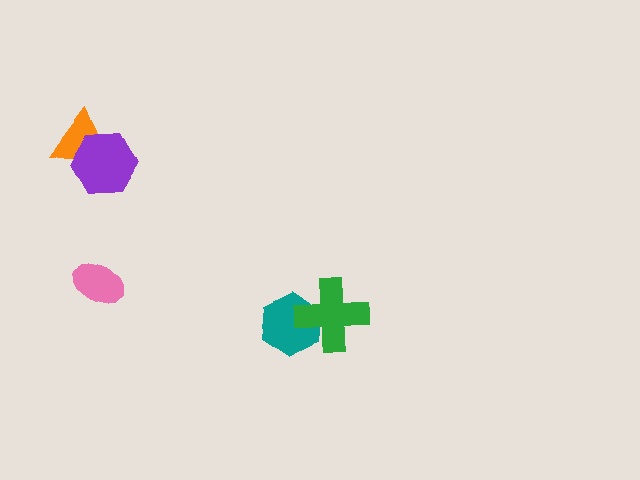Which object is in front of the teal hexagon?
The green cross is in front of the teal hexagon.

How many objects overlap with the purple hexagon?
1 object overlaps with the purple hexagon.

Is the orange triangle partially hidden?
Yes, it is partially covered by another shape.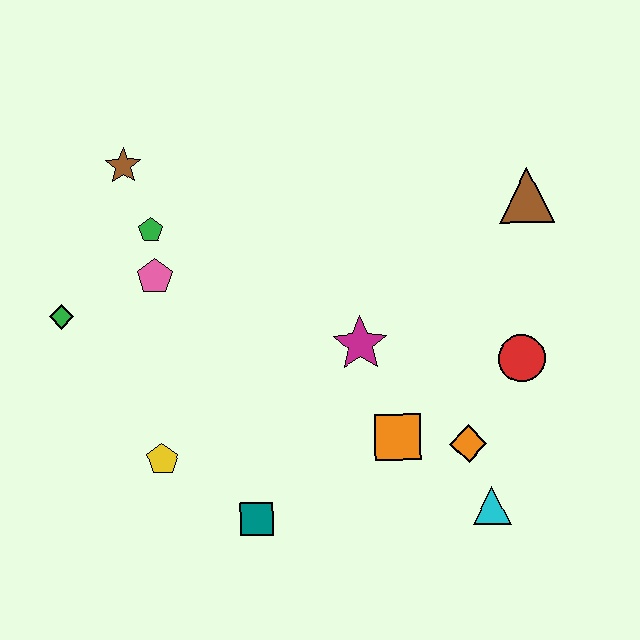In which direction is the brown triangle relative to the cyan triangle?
The brown triangle is above the cyan triangle.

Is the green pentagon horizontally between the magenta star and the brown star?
Yes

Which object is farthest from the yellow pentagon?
The brown triangle is farthest from the yellow pentagon.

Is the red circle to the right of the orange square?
Yes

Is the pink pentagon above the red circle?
Yes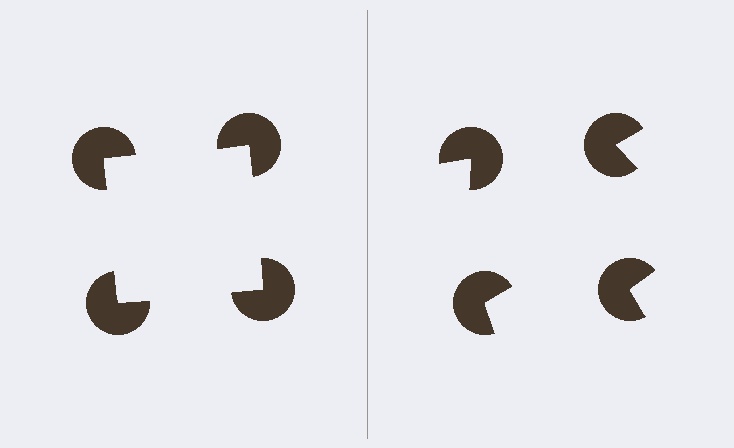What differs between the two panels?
The pac-man discs are positioned identically on both sides; only the wedge orientations differ. On the left they align to a square; on the right they are misaligned.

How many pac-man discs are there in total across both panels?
8 — 4 on each side.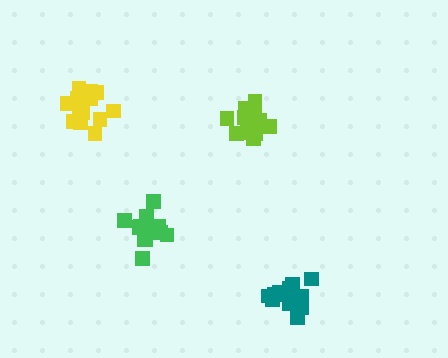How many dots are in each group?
Group 1: 14 dots, Group 2: 13 dots, Group 3: 17 dots, Group 4: 14 dots (58 total).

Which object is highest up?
The yellow cluster is topmost.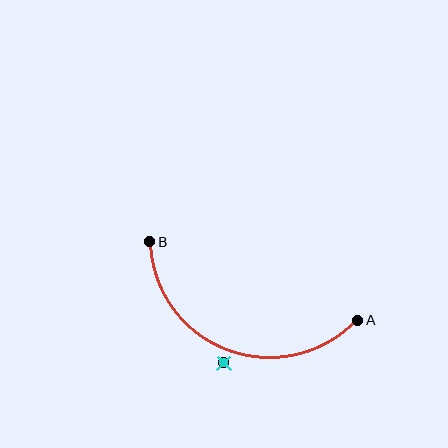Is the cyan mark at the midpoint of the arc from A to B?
No — the cyan mark does not lie on the arc at all. It sits slightly outside the curve.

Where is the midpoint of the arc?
The arc midpoint is the point on the curve farthest from the straight line joining A and B. It sits below that line.